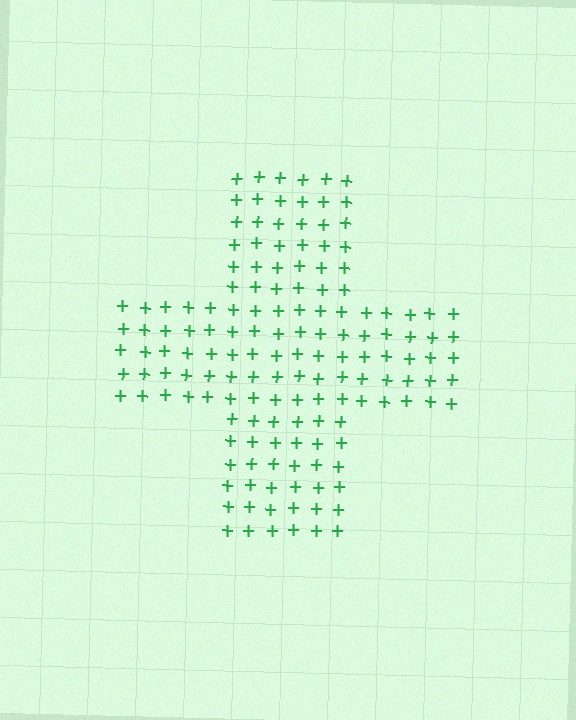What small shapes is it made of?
It is made of small plus signs.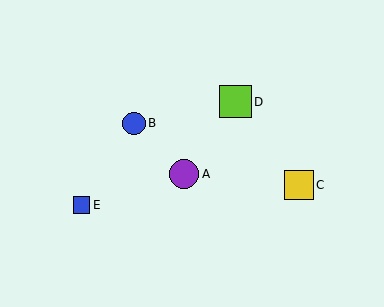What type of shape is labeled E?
Shape E is a blue square.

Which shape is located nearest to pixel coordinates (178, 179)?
The purple circle (labeled A) at (184, 174) is nearest to that location.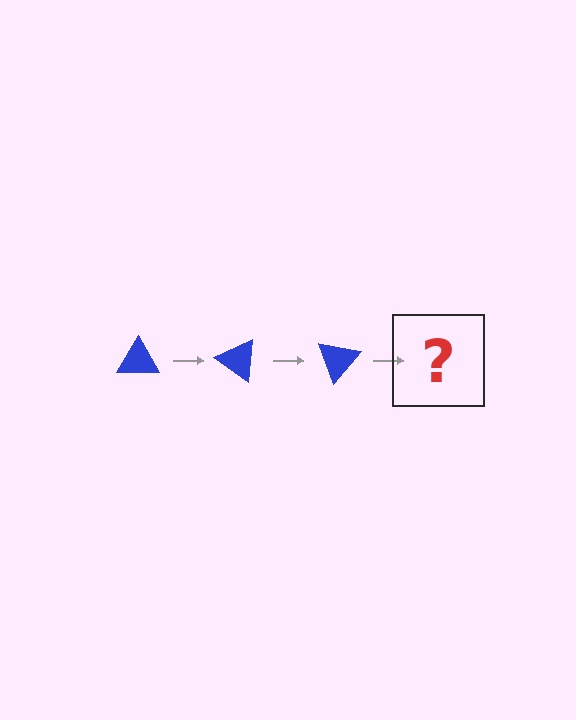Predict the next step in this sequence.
The next step is a blue triangle rotated 105 degrees.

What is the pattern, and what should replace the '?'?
The pattern is that the triangle rotates 35 degrees each step. The '?' should be a blue triangle rotated 105 degrees.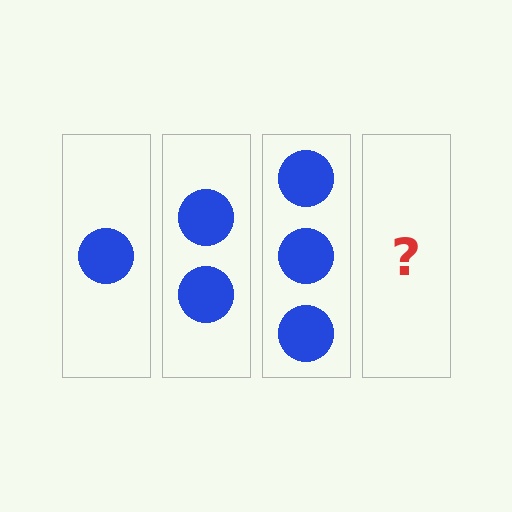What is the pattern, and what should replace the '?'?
The pattern is that each step adds one more circle. The '?' should be 4 circles.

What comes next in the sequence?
The next element should be 4 circles.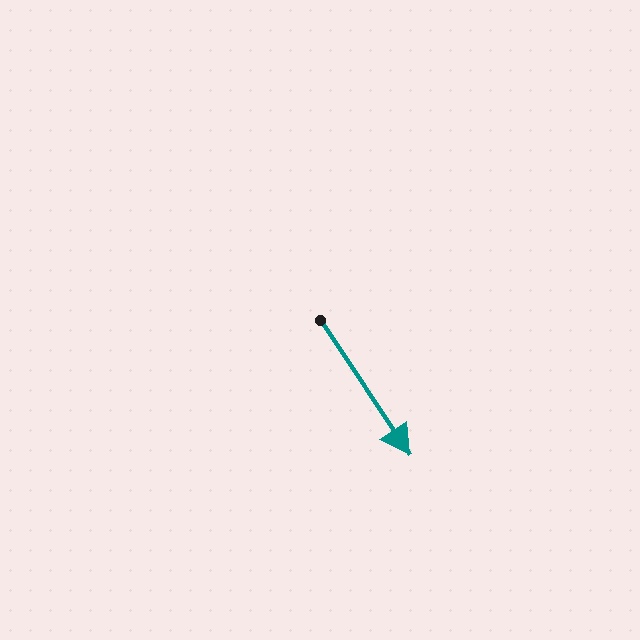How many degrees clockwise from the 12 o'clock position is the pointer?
Approximately 146 degrees.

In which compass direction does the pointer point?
Southeast.